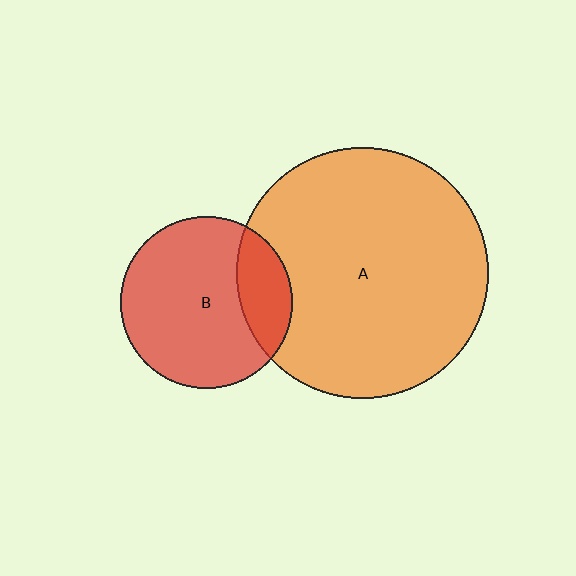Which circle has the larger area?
Circle A (orange).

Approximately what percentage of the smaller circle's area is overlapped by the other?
Approximately 20%.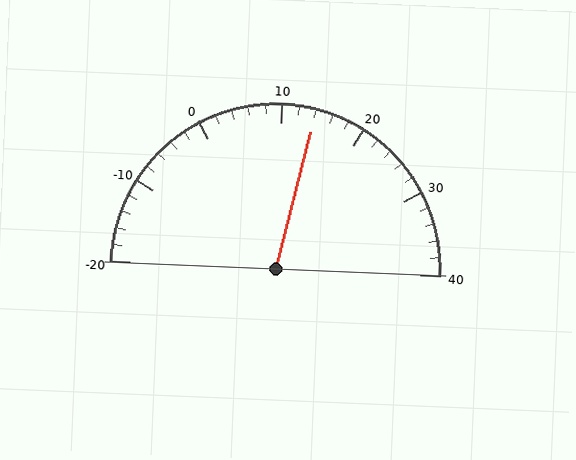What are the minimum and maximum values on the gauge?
The gauge ranges from -20 to 40.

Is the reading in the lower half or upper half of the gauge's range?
The reading is in the upper half of the range (-20 to 40).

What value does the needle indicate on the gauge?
The needle indicates approximately 14.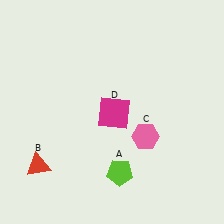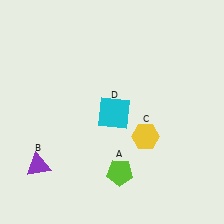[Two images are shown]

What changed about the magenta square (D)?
In Image 1, D is magenta. In Image 2, it changed to cyan.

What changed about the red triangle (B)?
In Image 1, B is red. In Image 2, it changed to purple.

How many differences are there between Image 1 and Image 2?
There are 3 differences between the two images.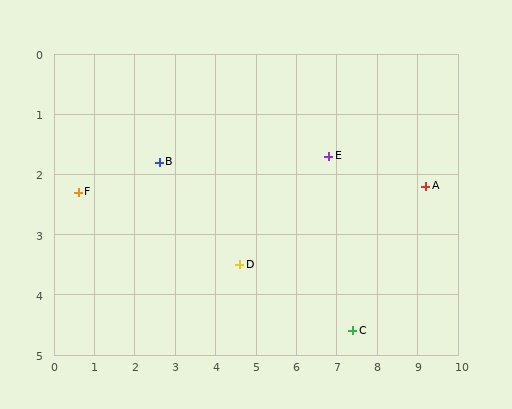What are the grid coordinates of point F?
Point F is at approximately (0.6, 2.3).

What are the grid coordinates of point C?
Point C is at approximately (7.4, 4.6).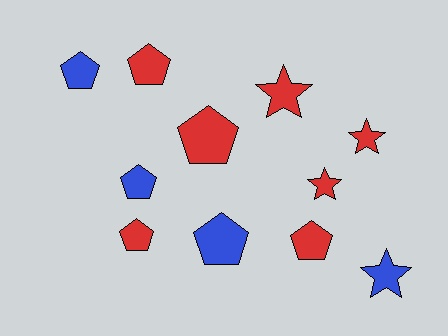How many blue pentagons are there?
There are 3 blue pentagons.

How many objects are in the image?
There are 11 objects.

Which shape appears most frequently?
Pentagon, with 7 objects.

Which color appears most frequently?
Red, with 7 objects.